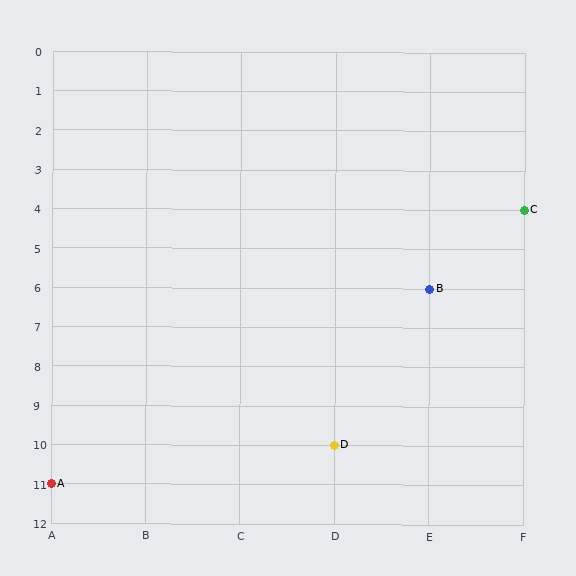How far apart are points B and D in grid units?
Points B and D are 1 column and 4 rows apart (about 4.1 grid units diagonally).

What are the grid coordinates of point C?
Point C is at grid coordinates (F, 4).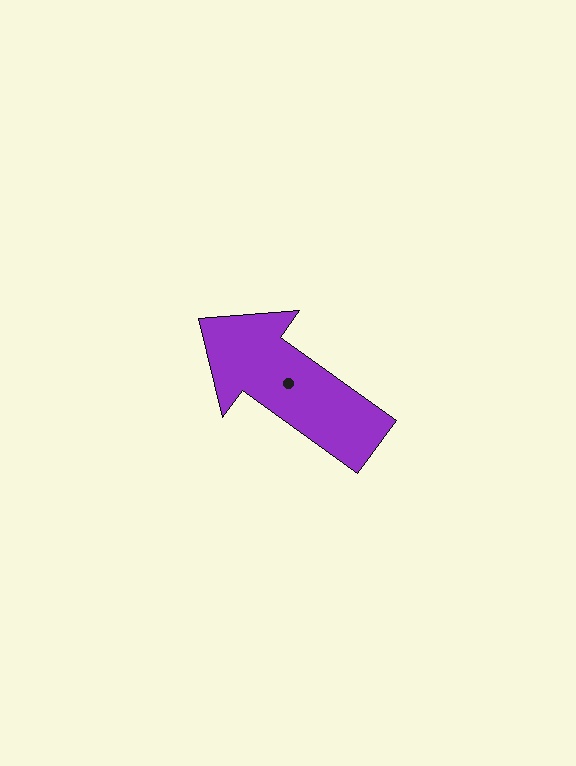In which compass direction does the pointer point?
Northwest.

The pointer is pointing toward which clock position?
Roughly 10 o'clock.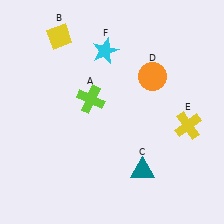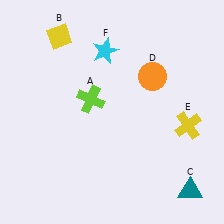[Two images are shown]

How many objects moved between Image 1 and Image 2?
1 object moved between the two images.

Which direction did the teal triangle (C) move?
The teal triangle (C) moved right.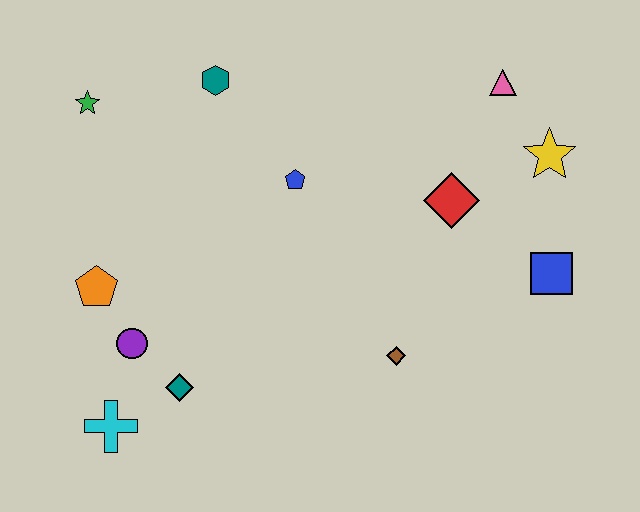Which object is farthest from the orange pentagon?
The yellow star is farthest from the orange pentagon.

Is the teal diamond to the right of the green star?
Yes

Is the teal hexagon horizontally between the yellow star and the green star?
Yes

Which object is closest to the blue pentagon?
The teal hexagon is closest to the blue pentagon.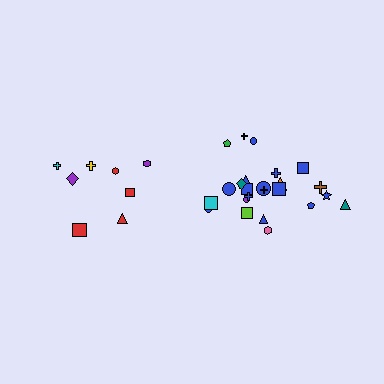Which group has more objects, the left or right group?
The right group.